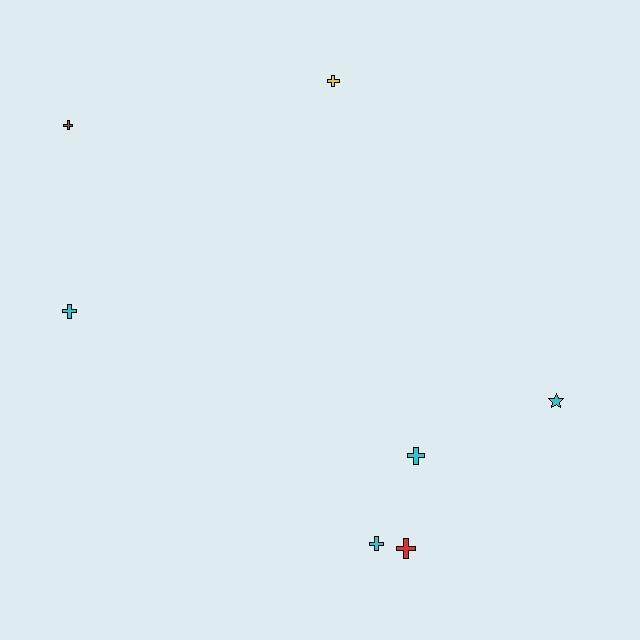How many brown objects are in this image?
There is 1 brown object.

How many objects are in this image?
There are 7 objects.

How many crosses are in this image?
There are 6 crosses.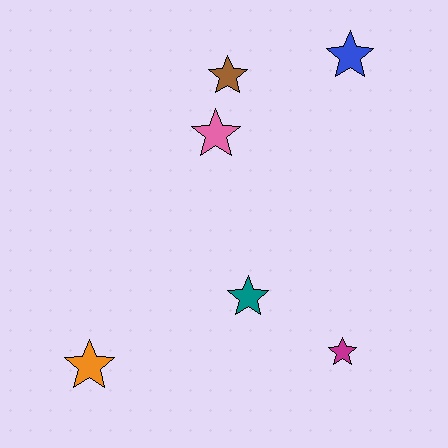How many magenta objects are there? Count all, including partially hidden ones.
There is 1 magenta object.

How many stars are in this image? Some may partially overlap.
There are 6 stars.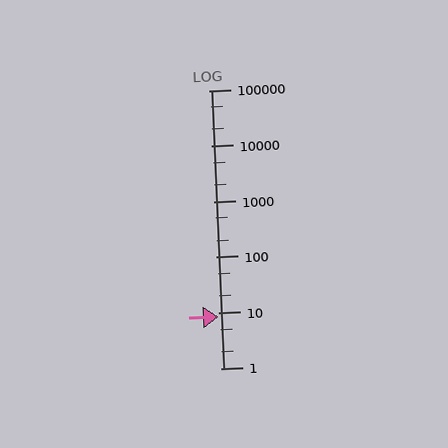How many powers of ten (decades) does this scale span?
The scale spans 5 decades, from 1 to 100000.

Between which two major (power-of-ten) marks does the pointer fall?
The pointer is between 1 and 10.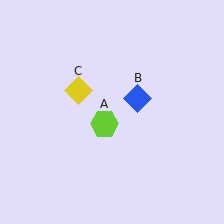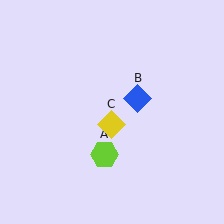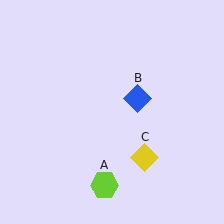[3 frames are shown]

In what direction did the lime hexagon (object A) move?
The lime hexagon (object A) moved down.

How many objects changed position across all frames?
2 objects changed position: lime hexagon (object A), yellow diamond (object C).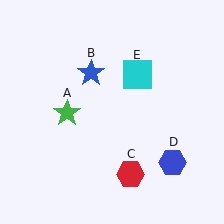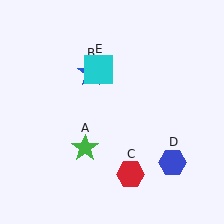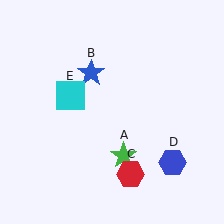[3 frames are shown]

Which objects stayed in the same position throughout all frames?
Blue star (object B) and red hexagon (object C) and blue hexagon (object D) remained stationary.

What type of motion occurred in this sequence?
The green star (object A), cyan square (object E) rotated counterclockwise around the center of the scene.